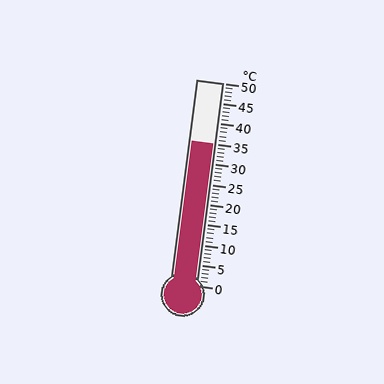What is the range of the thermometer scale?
The thermometer scale ranges from 0°C to 50°C.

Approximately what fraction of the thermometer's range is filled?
The thermometer is filled to approximately 70% of its range.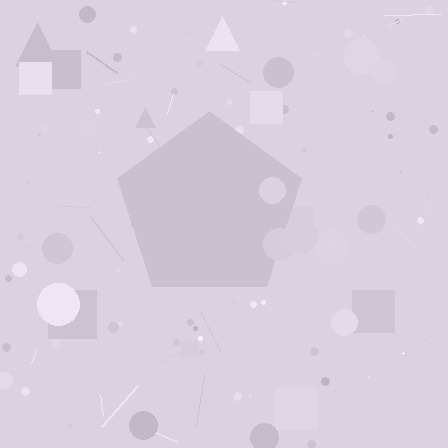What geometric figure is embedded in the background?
A pentagon is embedded in the background.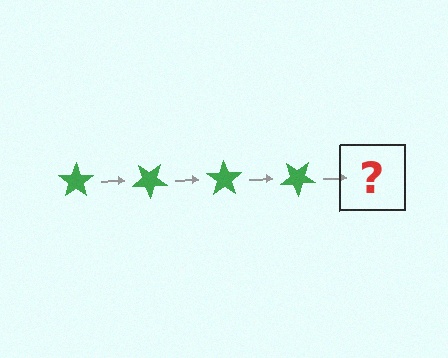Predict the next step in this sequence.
The next step is a green star rotated 140 degrees.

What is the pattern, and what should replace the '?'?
The pattern is that the star rotates 35 degrees each step. The '?' should be a green star rotated 140 degrees.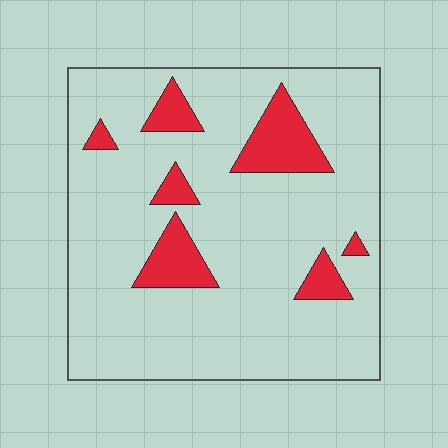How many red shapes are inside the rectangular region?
7.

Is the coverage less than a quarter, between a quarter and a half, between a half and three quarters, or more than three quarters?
Less than a quarter.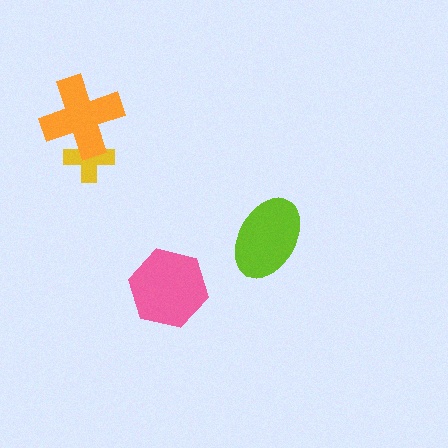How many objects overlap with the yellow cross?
1 object overlaps with the yellow cross.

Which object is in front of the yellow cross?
The orange cross is in front of the yellow cross.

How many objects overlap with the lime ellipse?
0 objects overlap with the lime ellipse.